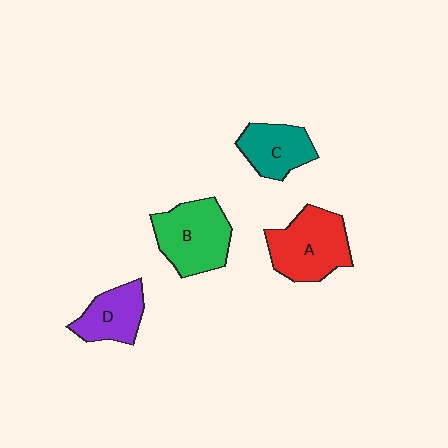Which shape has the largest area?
Shape A (red).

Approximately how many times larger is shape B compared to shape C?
Approximately 1.4 times.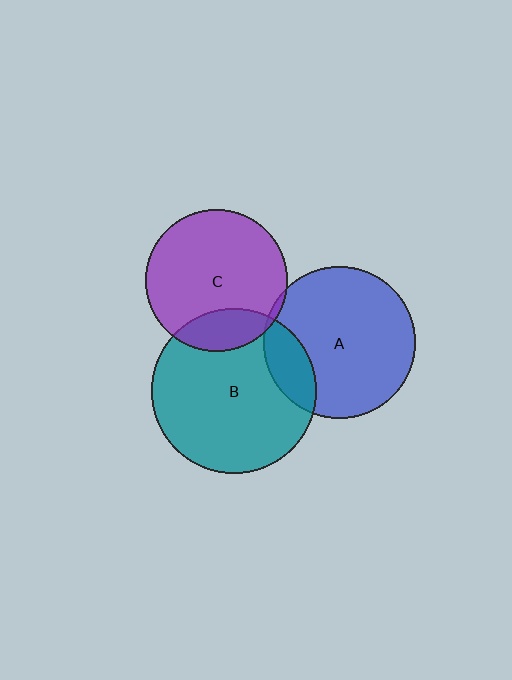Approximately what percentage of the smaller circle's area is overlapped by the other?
Approximately 15%.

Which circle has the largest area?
Circle B (teal).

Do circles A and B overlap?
Yes.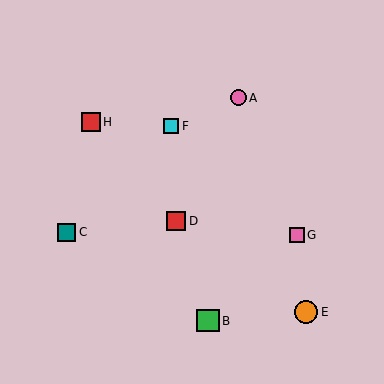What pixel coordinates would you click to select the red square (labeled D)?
Click at (176, 221) to select the red square D.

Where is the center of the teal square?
The center of the teal square is at (67, 232).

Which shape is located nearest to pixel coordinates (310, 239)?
The pink square (labeled G) at (297, 235) is nearest to that location.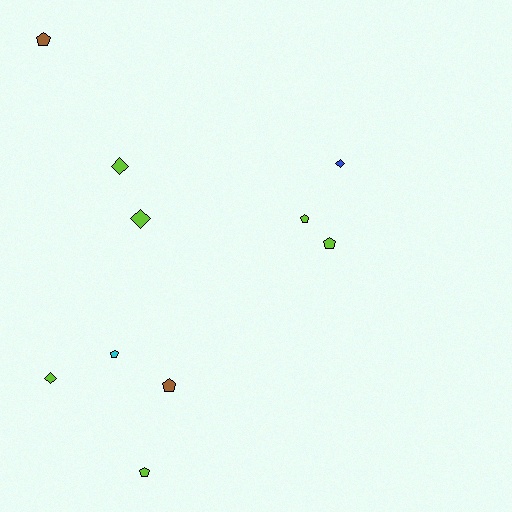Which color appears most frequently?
Lime, with 6 objects.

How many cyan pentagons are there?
There is 1 cyan pentagon.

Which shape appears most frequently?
Pentagon, with 6 objects.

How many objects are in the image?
There are 10 objects.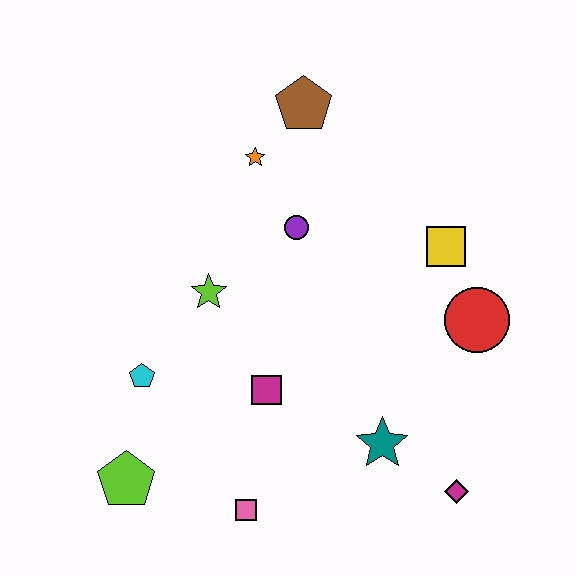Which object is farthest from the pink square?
The brown pentagon is farthest from the pink square.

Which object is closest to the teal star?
The magenta diamond is closest to the teal star.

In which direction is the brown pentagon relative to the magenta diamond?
The brown pentagon is above the magenta diamond.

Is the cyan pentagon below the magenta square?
No